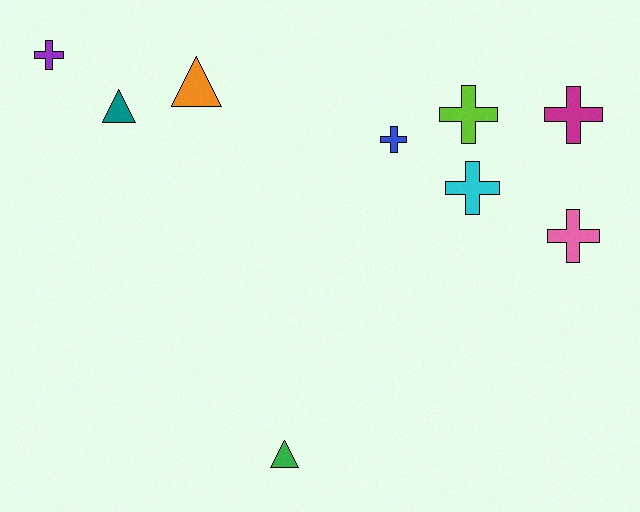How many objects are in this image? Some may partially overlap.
There are 9 objects.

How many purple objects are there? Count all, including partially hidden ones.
There is 1 purple object.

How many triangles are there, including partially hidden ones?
There are 3 triangles.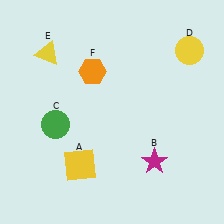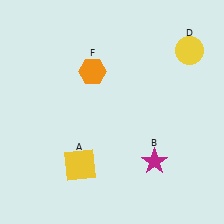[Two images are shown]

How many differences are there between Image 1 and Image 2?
There are 2 differences between the two images.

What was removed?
The green circle (C), the yellow triangle (E) were removed in Image 2.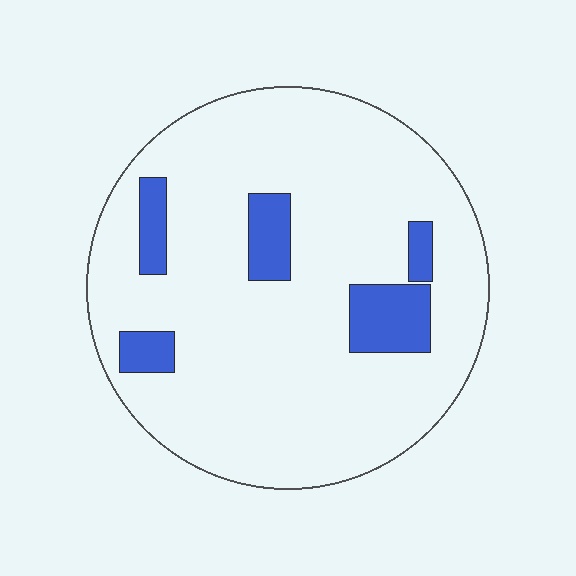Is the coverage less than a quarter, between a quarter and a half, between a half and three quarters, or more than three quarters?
Less than a quarter.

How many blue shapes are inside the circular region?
5.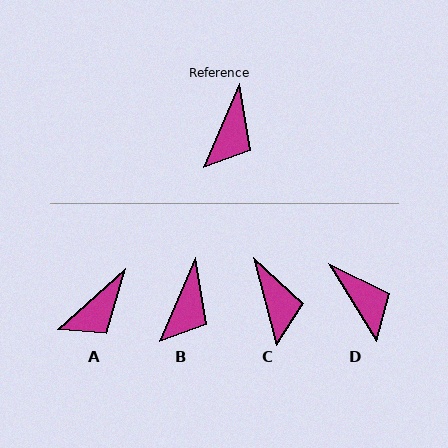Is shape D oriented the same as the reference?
No, it is off by about 55 degrees.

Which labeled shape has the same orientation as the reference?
B.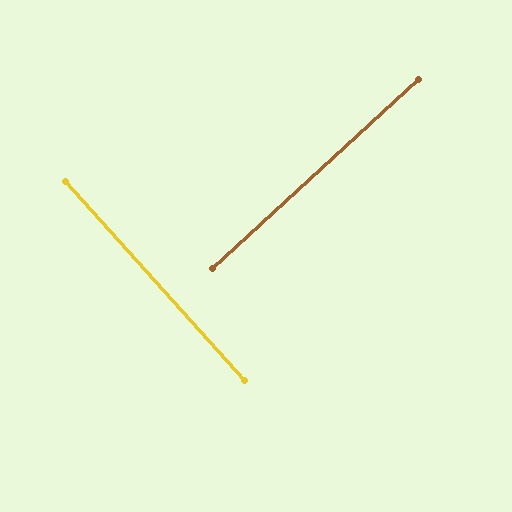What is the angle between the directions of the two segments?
Approximately 89 degrees.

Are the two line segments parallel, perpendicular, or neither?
Perpendicular — they meet at approximately 89°.